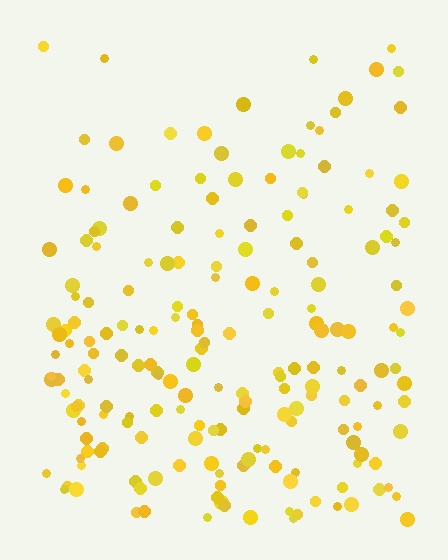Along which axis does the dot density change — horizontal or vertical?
Vertical.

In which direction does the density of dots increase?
From top to bottom, with the bottom side densest.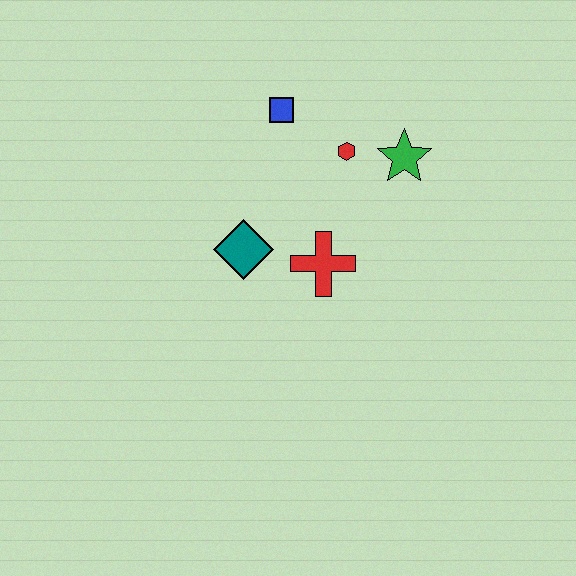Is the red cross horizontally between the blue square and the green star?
Yes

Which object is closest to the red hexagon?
The green star is closest to the red hexagon.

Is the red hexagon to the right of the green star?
No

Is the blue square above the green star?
Yes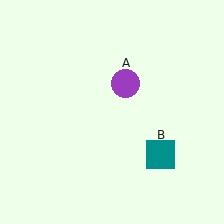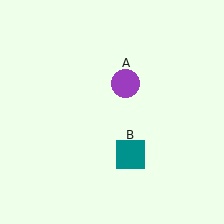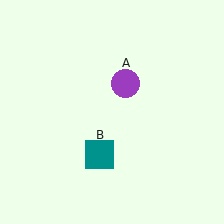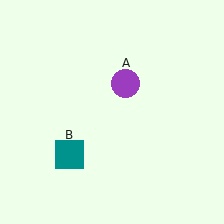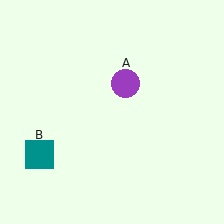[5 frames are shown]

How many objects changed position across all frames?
1 object changed position: teal square (object B).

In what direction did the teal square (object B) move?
The teal square (object B) moved left.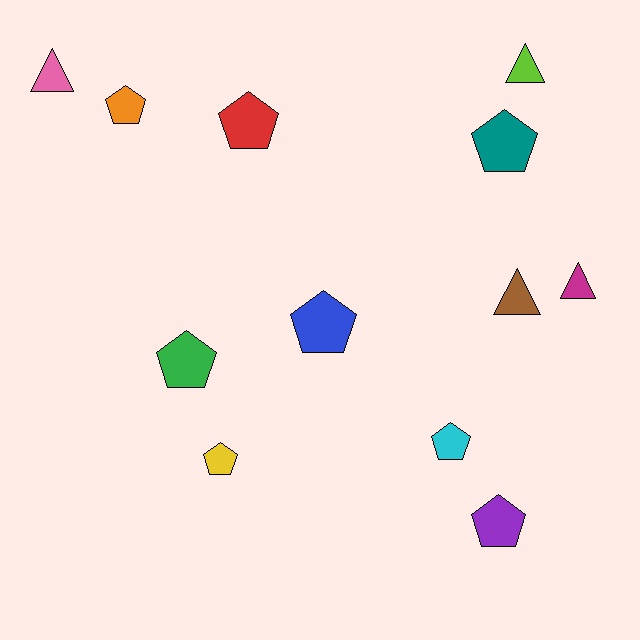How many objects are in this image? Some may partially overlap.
There are 12 objects.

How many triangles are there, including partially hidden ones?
There are 4 triangles.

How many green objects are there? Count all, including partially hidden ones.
There is 1 green object.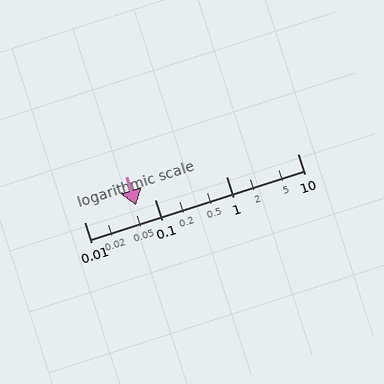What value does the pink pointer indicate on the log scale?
The pointer indicates approximately 0.053.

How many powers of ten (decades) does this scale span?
The scale spans 3 decades, from 0.01 to 10.